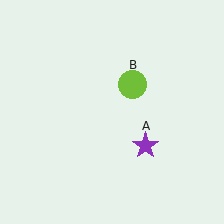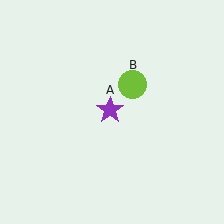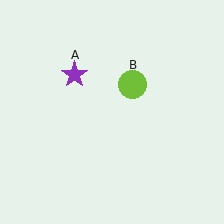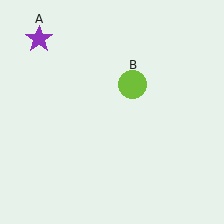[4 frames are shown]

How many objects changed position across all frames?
1 object changed position: purple star (object A).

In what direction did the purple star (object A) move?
The purple star (object A) moved up and to the left.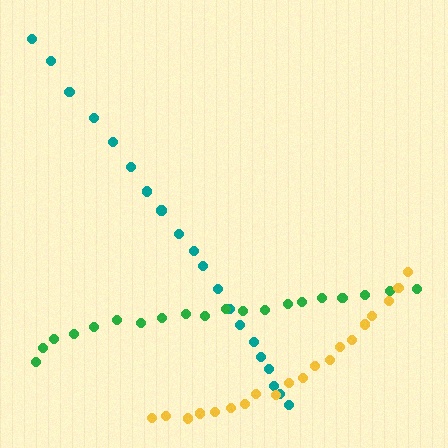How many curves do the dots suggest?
There are 3 distinct paths.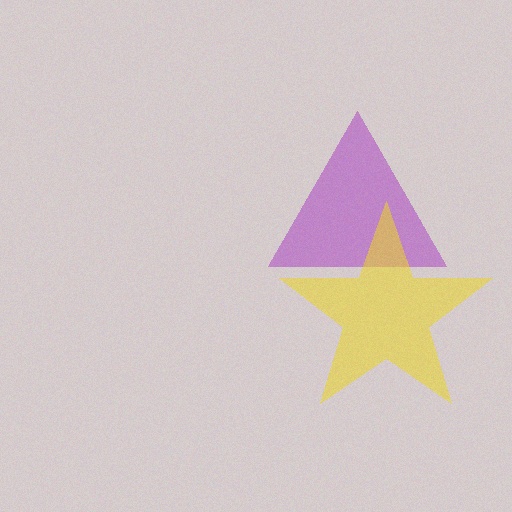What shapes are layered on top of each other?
The layered shapes are: a purple triangle, a yellow star.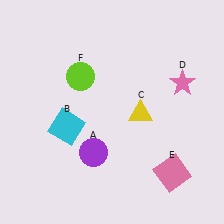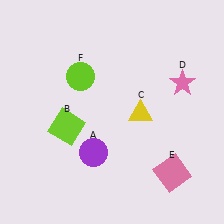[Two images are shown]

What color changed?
The square (B) changed from cyan in Image 1 to lime in Image 2.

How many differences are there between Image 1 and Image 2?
There is 1 difference between the two images.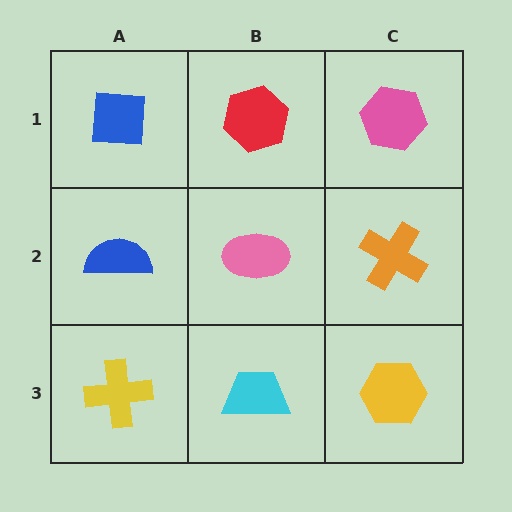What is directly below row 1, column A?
A blue semicircle.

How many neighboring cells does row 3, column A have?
2.